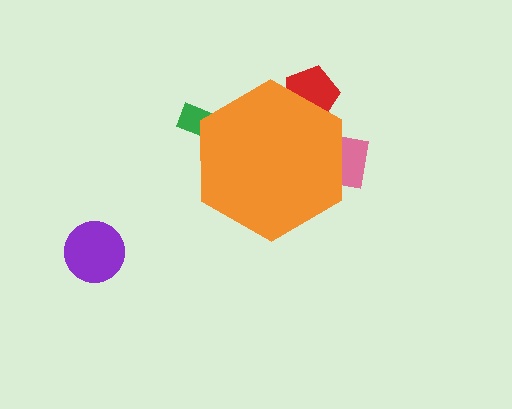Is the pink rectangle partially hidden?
Yes, the pink rectangle is partially hidden behind the orange hexagon.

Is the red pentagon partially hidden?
Yes, the red pentagon is partially hidden behind the orange hexagon.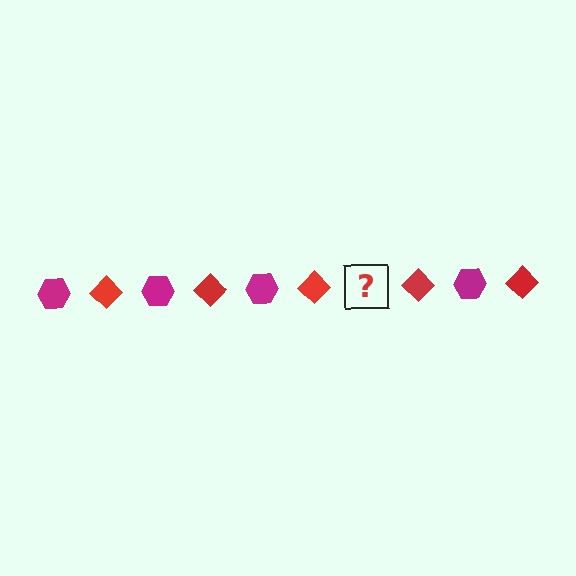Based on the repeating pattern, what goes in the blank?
The blank should be a magenta hexagon.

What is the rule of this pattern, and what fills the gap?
The rule is that the pattern alternates between magenta hexagon and red diamond. The gap should be filled with a magenta hexagon.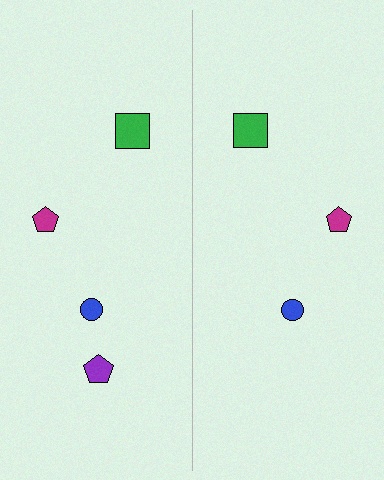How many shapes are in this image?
There are 7 shapes in this image.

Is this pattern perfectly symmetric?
No, the pattern is not perfectly symmetric. A purple pentagon is missing from the right side.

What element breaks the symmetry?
A purple pentagon is missing from the right side.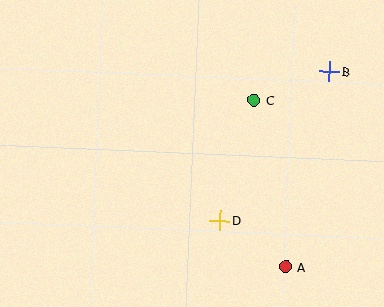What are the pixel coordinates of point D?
Point D is at (220, 220).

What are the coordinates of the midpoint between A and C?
The midpoint between A and C is at (270, 184).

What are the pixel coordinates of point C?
Point C is at (254, 100).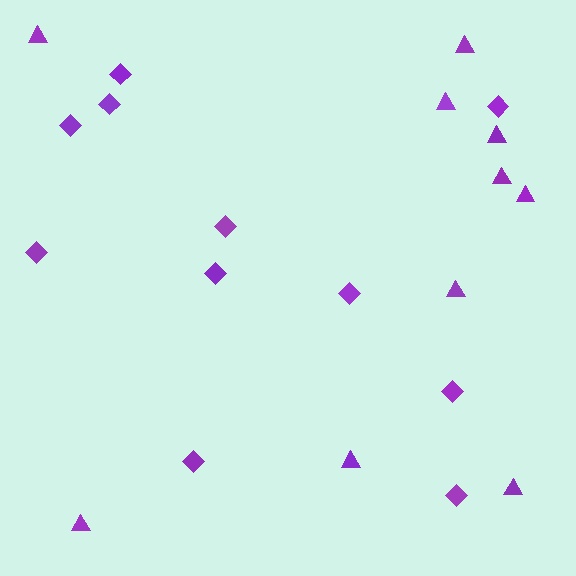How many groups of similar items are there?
There are 2 groups: one group of triangles (10) and one group of diamonds (11).